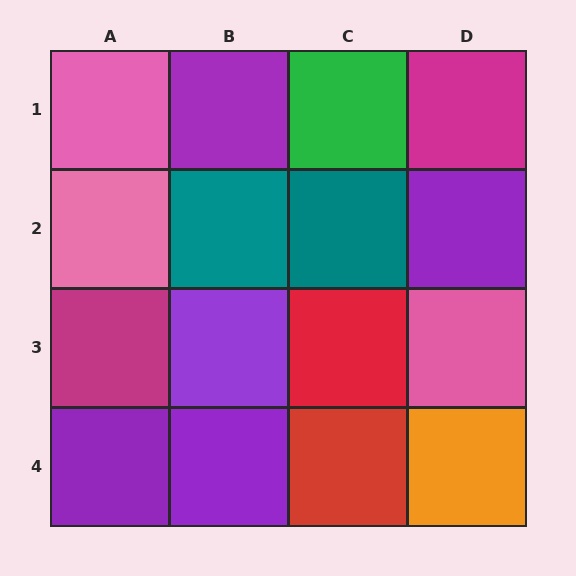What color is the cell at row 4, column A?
Purple.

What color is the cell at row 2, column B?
Teal.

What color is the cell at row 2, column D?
Purple.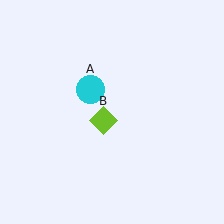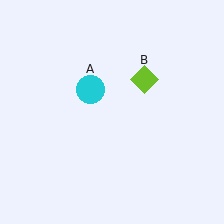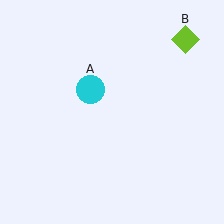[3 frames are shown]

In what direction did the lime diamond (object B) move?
The lime diamond (object B) moved up and to the right.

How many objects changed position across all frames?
1 object changed position: lime diamond (object B).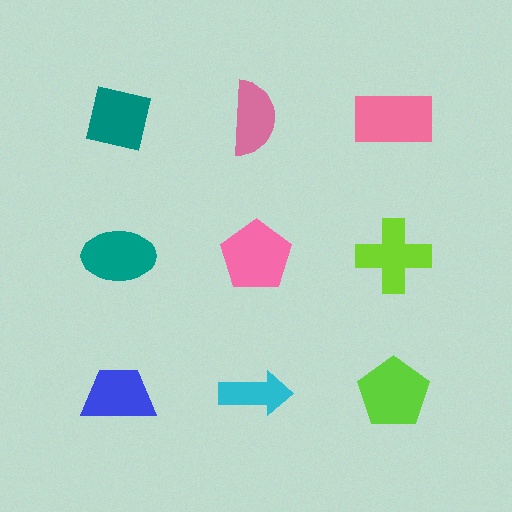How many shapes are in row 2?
3 shapes.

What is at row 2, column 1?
A teal ellipse.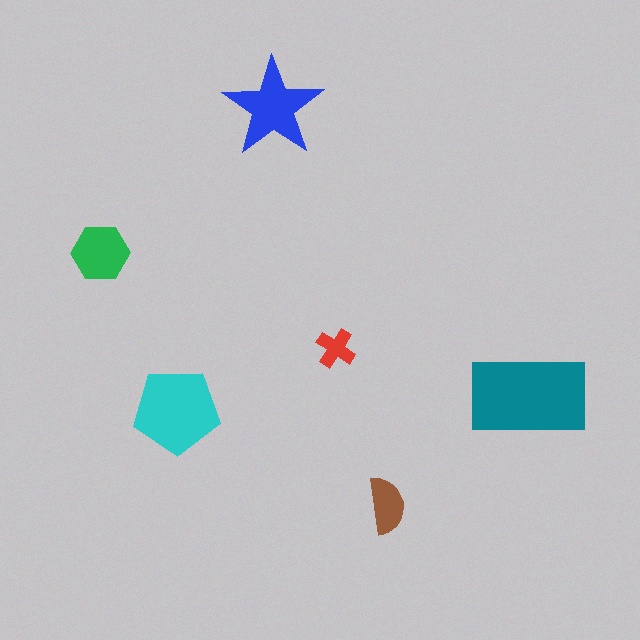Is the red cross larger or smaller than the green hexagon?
Smaller.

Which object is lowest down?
The brown semicircle is bottommost.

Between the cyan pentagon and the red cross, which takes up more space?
The cyan pentagon.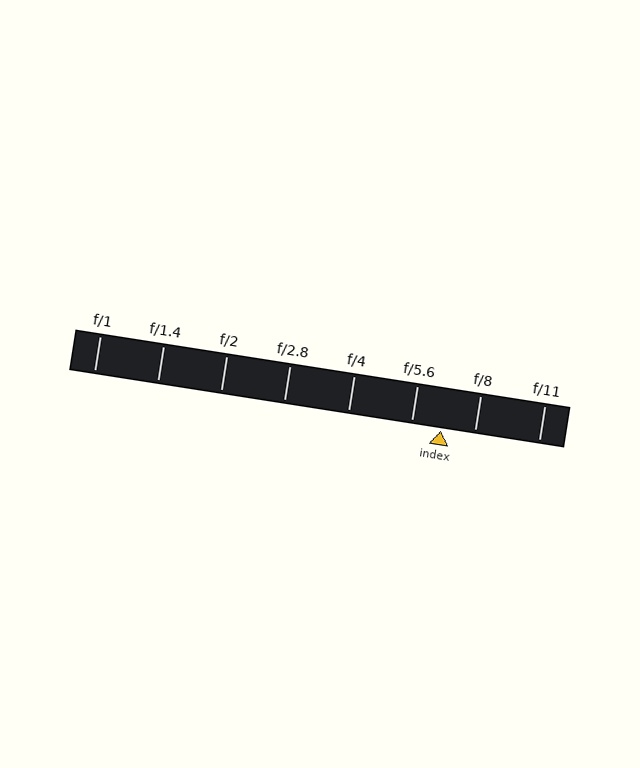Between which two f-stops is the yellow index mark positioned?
The index mark is between f/5.6 and f/8.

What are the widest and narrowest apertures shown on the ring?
The widest aperture shown is f/1 and the narrowest is f/11.